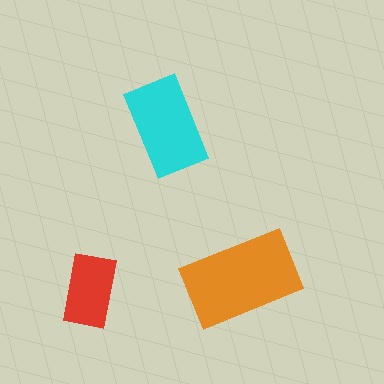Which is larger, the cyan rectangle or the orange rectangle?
The orange one.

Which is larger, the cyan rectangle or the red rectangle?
The cyan one.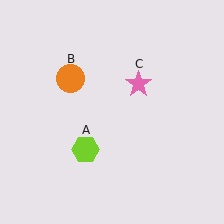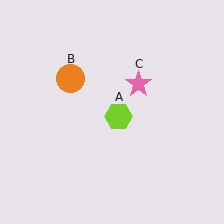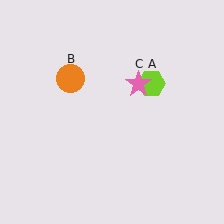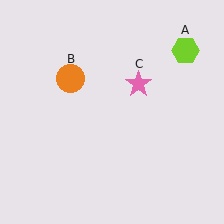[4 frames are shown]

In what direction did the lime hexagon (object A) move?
The lime hexagon (object A) moved up and to the right.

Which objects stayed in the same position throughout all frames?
Orange circle (object B) and pink star (object C) remained stationary.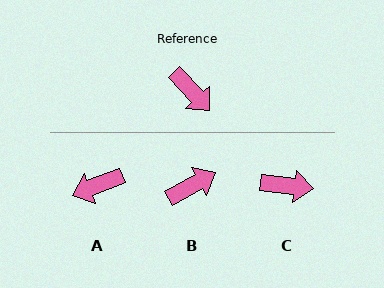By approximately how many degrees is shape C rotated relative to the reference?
Approximately 41 degrees counter-clockwise.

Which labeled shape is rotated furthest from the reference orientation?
A, about 111 degrees away.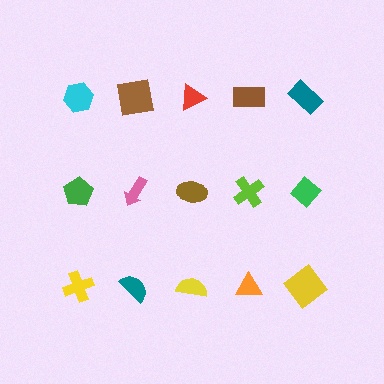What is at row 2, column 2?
A pink arrow.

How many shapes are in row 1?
5 shapes.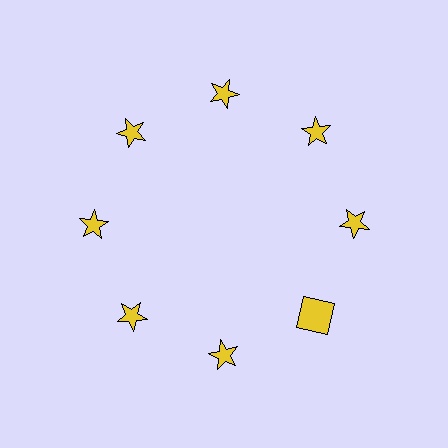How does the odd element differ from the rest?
It has a different shape: square instead of star.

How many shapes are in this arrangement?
There are 8 shapes arranged in a ring pattern.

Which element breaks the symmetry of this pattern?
The yellow square at roughly the 4 o'clock position breaks the symmetry. All other shapes are yellow stars.